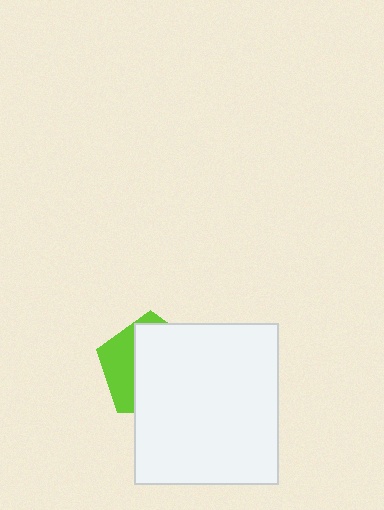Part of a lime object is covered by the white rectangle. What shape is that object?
It is a pentagon.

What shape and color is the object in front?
The object in front is a white rectangle.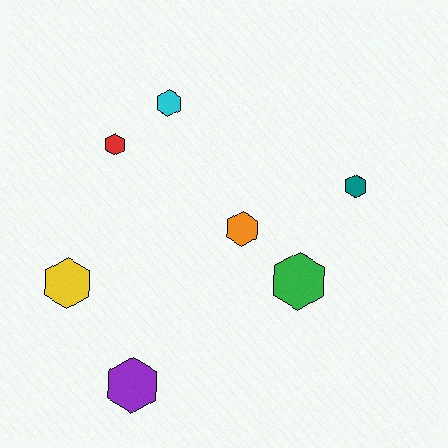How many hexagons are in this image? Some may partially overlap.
There are 7 hexagons.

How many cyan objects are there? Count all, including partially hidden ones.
There is 1 cyan object.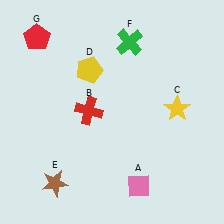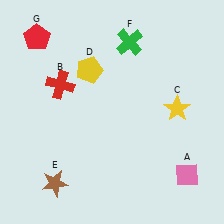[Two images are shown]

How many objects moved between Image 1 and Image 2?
2 objects moved between the two images.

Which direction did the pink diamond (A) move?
The pink diamond (A) moved right.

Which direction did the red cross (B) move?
The red cross (B) moved left.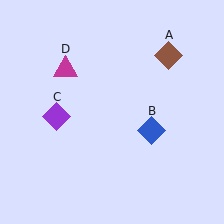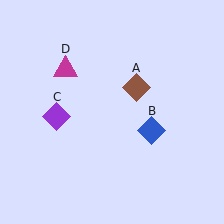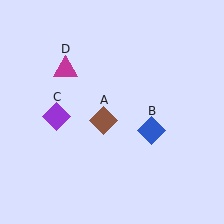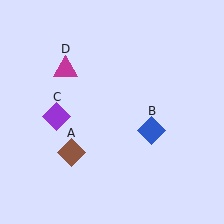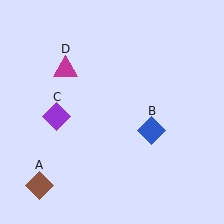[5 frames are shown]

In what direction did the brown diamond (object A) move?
The brown diamond (object A) moved down and to the left.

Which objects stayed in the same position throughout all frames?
Blue diamond (object B) and purple diamond (object C) and magenta triangle (object D) remained stationary.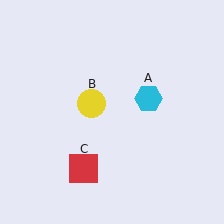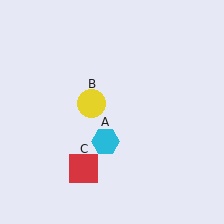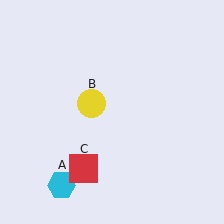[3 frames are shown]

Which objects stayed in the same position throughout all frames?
Yellow circle (object B) and red square (object C) remained stationary.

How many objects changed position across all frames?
1 object changed position: cyan hexagon (object A).